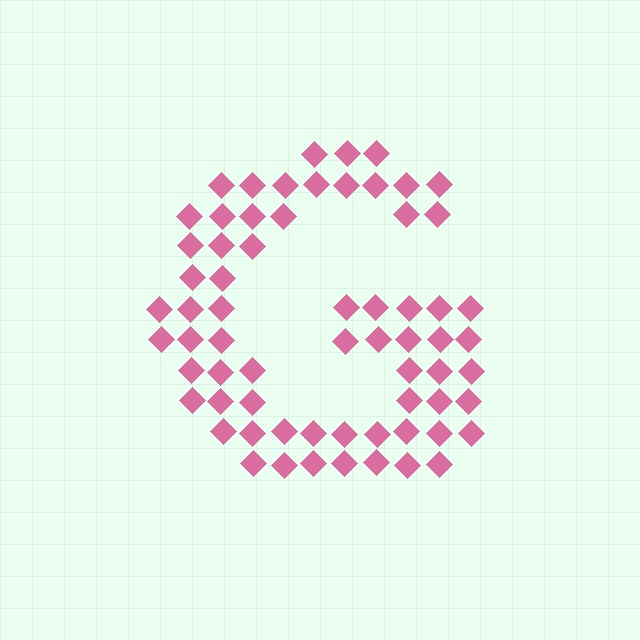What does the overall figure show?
The overall figure shows the letter G.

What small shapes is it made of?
It is made of small diamonds.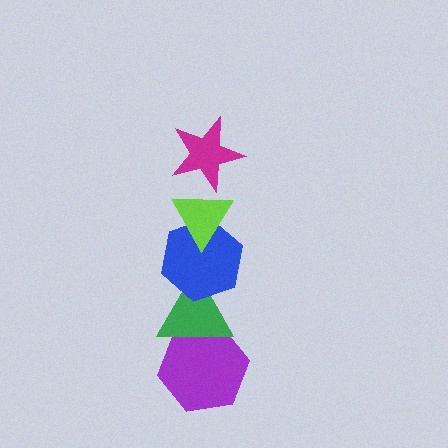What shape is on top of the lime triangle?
The magenta star is on top of the lime triangle.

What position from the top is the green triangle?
The green triangle is 4th from the top.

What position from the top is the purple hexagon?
The purple hexagon is 5th from the top.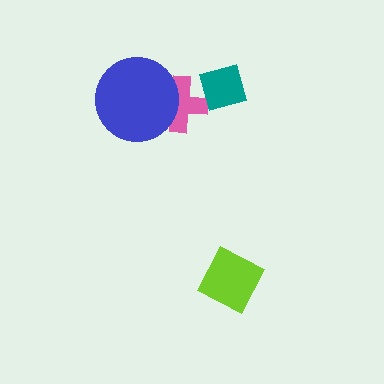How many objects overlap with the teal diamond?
1 object overlaps with the teal diamond.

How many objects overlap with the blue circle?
1 object overlaps with the blue circle.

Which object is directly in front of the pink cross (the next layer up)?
The blue circle is directly in front of the pink cross.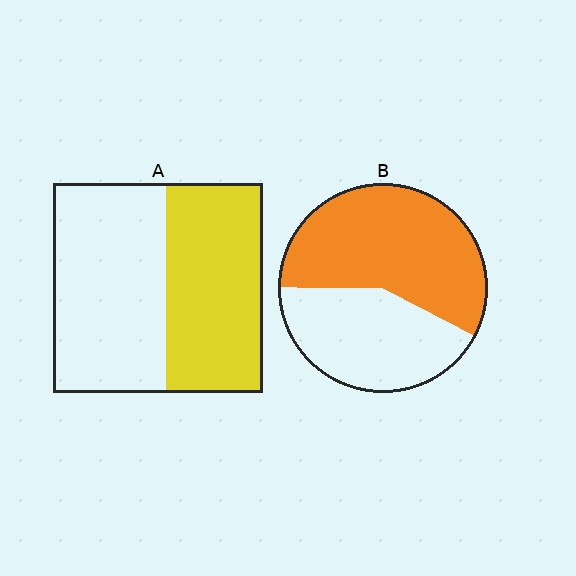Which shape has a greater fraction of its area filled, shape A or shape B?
Shape B.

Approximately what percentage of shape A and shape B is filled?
A is approximately 45% and B is approximately 60%.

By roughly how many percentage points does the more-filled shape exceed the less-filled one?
By roughly 10 percentage points (B over A).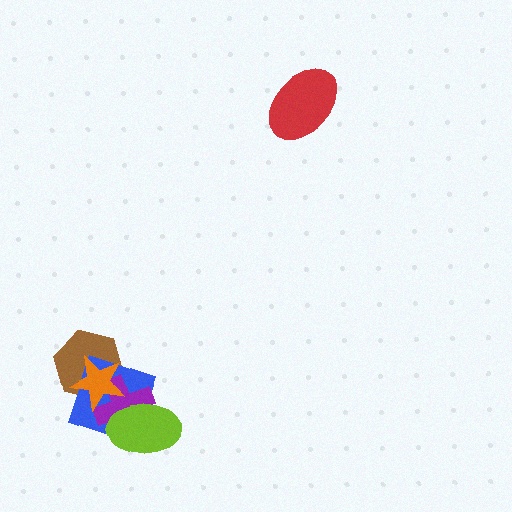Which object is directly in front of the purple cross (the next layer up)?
The lime ellipse is directly in front of the purple cross.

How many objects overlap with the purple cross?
4 objects overlap with the purple cross.